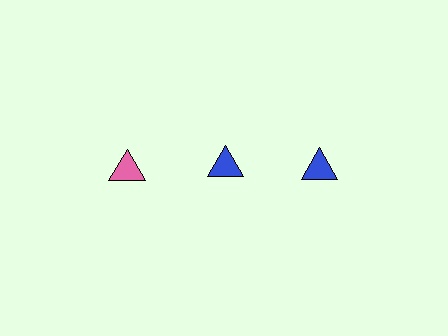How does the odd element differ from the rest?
It has a different color: pink instead of blue.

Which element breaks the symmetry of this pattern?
The pink triangle in the top row, leftmost column breaks the symmetry. All other shapes are blue triangles.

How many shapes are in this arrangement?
There are 3 shapes arranged in a grid pattern.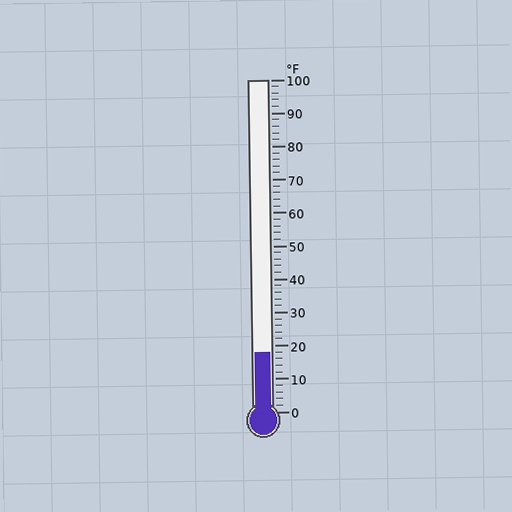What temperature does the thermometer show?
The thermometer shows approximately 18°F.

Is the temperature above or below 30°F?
The temperature is below 30°F.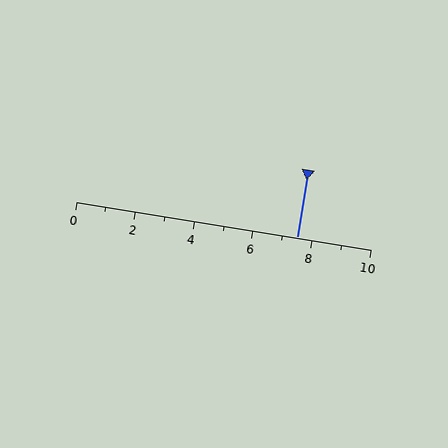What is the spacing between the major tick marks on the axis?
The major ticks are spaced 2 apart.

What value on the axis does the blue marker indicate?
The marker indicates approximately 7.5.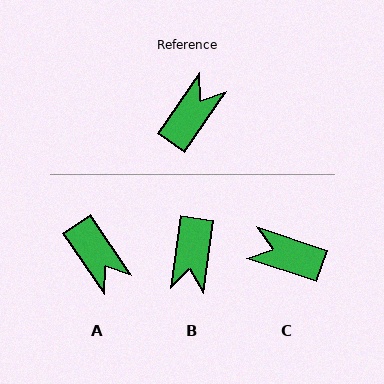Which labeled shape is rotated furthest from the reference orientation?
B, about 153 degrees away.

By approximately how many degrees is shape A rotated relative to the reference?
Approximately 111 degrees clockwise.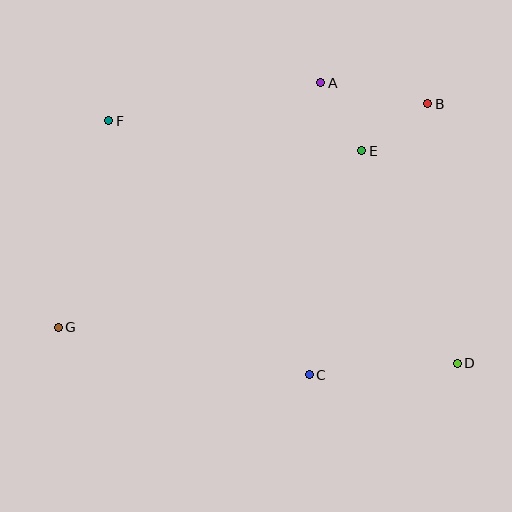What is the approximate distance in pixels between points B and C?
The distance between B and C is approximately 296 pixels.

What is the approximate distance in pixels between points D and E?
The distance between D and E is approximately 233 pixels.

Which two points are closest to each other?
Points A and E are closest to each other.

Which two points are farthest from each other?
Points B and G are farthest from each other.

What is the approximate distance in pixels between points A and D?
The distance between A and D is approximately 312 pixels.